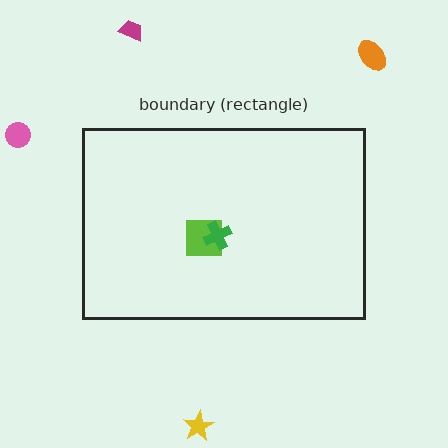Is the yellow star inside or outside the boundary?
Outside.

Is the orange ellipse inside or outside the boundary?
Outside.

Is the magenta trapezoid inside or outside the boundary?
Outside.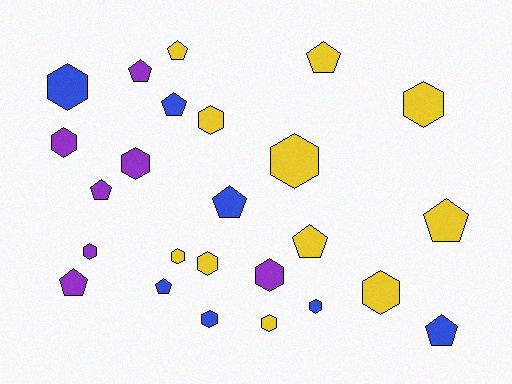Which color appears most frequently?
Yellow, with 11 objects.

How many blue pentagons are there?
There are 4 blue pentagons.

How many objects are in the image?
There are 25 objects.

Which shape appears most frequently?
Hexagon, with 14 objects.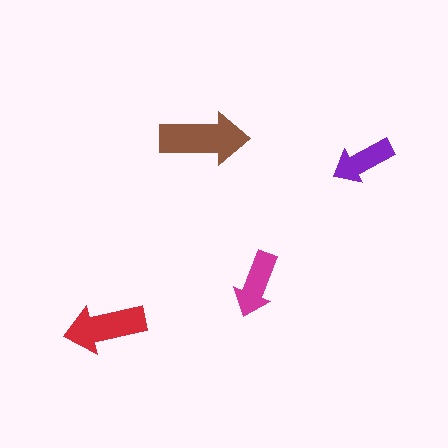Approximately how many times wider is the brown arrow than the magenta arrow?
About 1.5 times wider.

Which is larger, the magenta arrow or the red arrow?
The red one.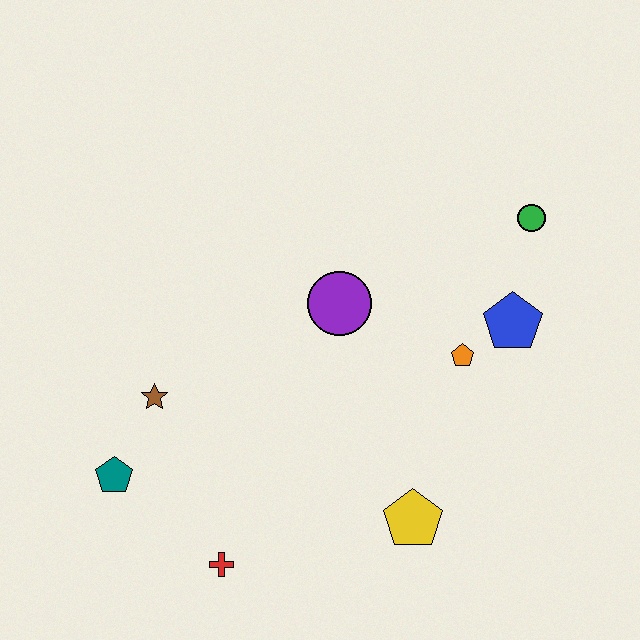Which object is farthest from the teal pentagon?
The green circle is farthest from the teal pentagon.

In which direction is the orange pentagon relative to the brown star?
The orange pentagon is to the right of the brown star.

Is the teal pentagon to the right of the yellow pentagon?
No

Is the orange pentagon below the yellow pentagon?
No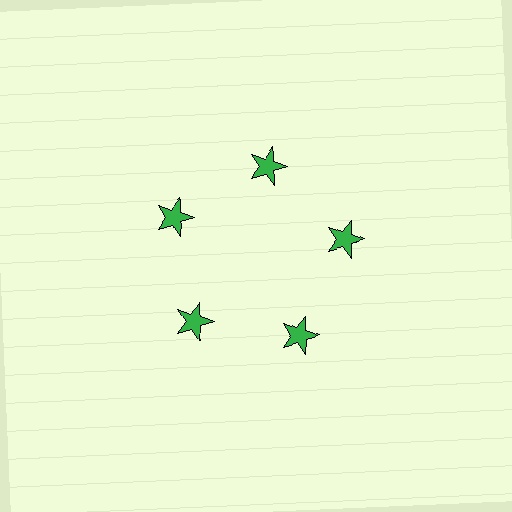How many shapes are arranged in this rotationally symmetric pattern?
There are 5 shapes, arranged in 5 groups of 1.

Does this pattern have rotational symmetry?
Yes, this pattern has 5-fold rotational symmetry. It looks the same after rotating 72 degrees around the center.